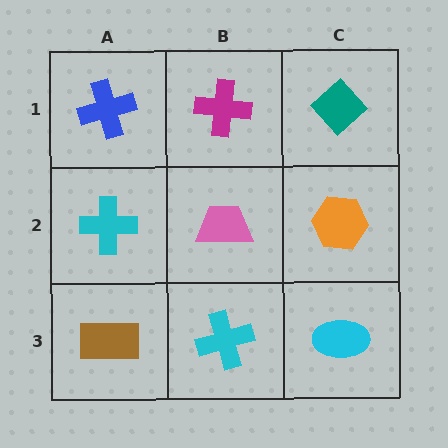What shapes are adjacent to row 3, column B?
A pink trapezoid (row 2, column B), a brown rectangle (row 3, column A), a cyan ellipse (row 3, column C).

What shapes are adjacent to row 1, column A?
A cyan cross (row 2, column A), a magenta cross (row 1, column B).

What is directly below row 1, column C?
An orange hexagon.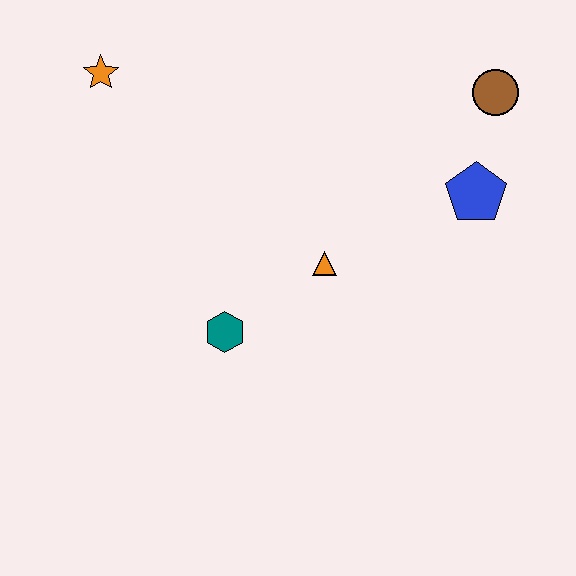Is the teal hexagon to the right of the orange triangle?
No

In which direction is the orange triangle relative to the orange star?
The orange triangle is to the right of the orange star.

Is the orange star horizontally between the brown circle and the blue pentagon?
No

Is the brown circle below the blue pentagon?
No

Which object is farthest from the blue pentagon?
The orange star is farthest from the blue pentagon.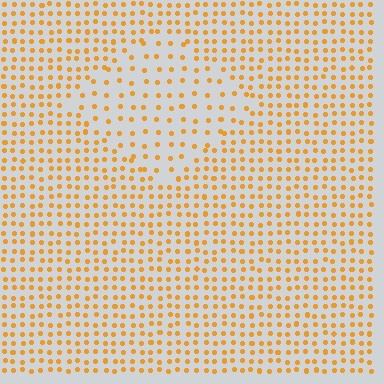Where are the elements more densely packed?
The elements are more densely packed outside the diamond boundary.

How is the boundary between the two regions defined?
The boundary is defined by a change in element density (approximately 1.9x ratio). All elements are the same color, size, and shape.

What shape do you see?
I see a diamond.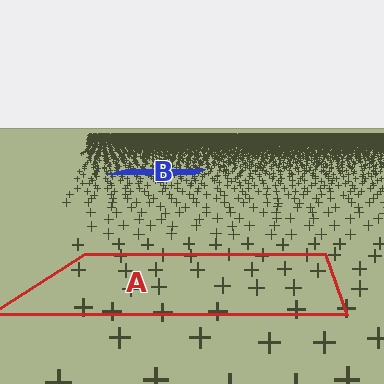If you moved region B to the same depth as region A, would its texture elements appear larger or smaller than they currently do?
They would appear larger. At a closer depth, the same texture elements are projected at a bigger on-screen size.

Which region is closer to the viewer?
Region A is closer. The texture elements there are larger and more spread out.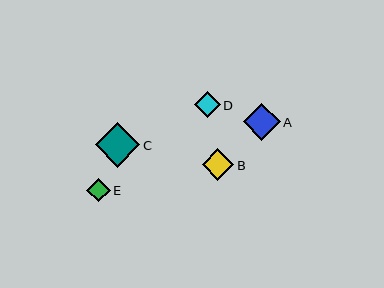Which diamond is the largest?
Diamond C is the largest with a size of approximately 44 pixels.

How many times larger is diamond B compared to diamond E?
Diamond B is approximately 1.4 times the size of diamond E.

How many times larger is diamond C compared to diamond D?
Diamond C is approximately 1.7 times the size of diamond D.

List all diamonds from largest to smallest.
From largest to smallest: C, A, B, D, E.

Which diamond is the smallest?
Diamond E is the smallest with a size of approximately 23 pixels.